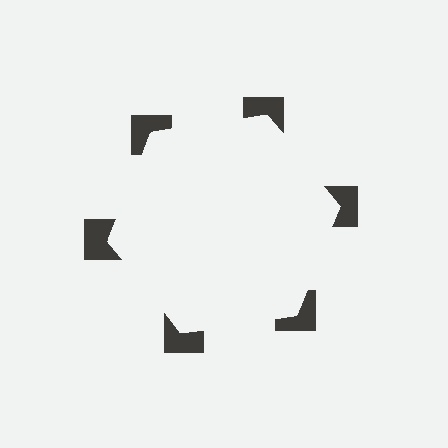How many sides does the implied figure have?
6 sides.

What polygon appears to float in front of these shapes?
An illusory hexagon — its edges are inferred from the aligned wedge cuts in the notched squares, not physically drawn.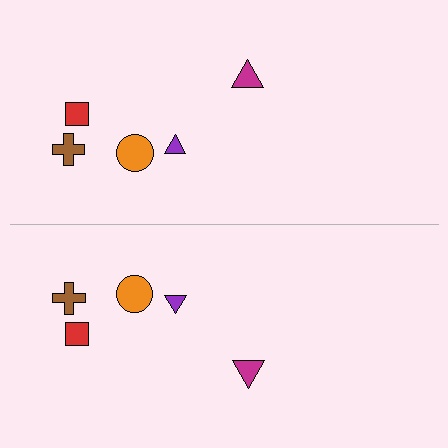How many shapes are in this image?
There are 10 shapes in this image.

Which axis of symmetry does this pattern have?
The pattern has a horizontal axis of symmetry running through the center of the image.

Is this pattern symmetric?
Yes, this pattern has bilateral (reflection) symmetry.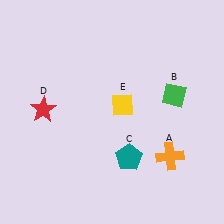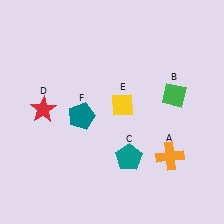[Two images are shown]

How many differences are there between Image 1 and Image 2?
There is 1 difference between the two images.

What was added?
A teal pentagon (F) was added in Image 2.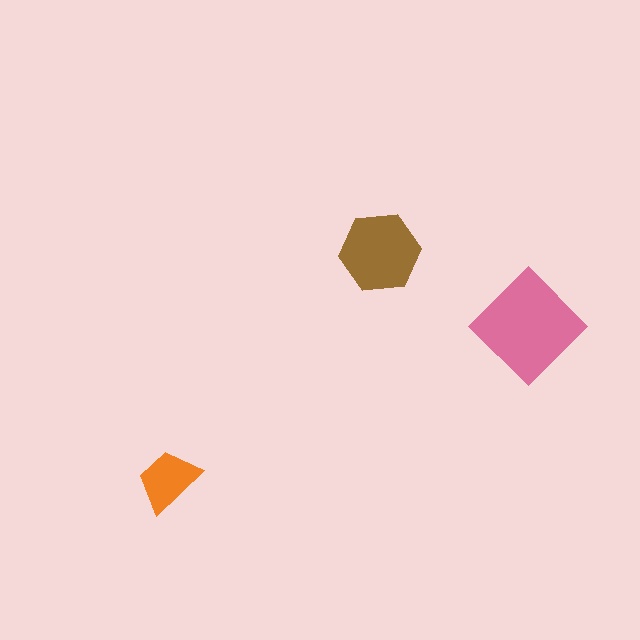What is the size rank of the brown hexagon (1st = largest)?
2nd.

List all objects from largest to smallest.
The pink diamond, the brown hexagon, the orange trapezoid.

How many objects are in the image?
There are 3 objects in the image.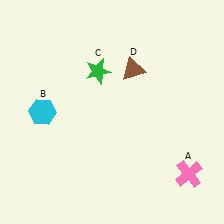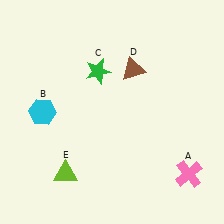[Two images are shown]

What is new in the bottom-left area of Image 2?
A lime triangle (E) was added in the bottom-left area of Image 2.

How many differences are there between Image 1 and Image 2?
There is 1 difference between the two images.